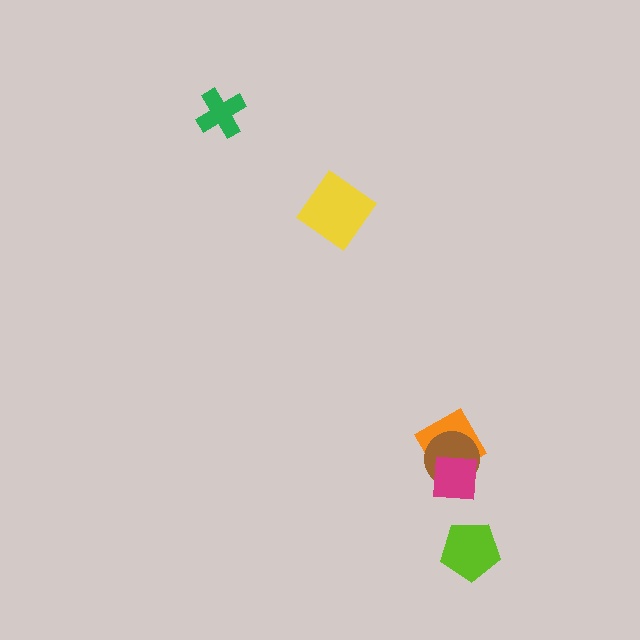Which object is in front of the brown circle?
The magenta square is in front of the brown circle.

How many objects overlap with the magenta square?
2 objects overlap with the magenta square.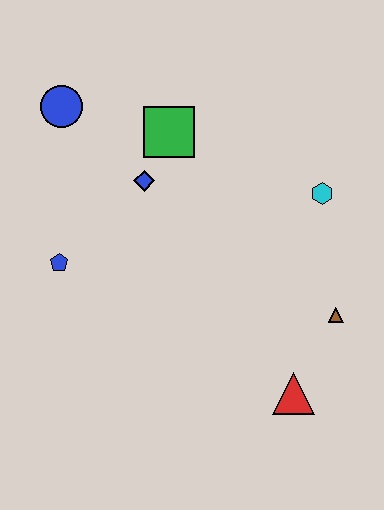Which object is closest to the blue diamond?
The green square is closest to the blue diamond.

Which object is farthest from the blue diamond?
The red triangle is farthest from the blue diamond.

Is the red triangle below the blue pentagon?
Yes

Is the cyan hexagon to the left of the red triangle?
No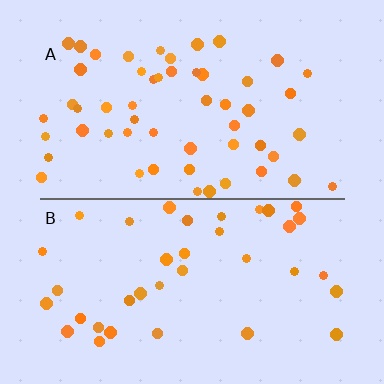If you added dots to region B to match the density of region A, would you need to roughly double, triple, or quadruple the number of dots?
Approximately double.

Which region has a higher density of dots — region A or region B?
A (the top).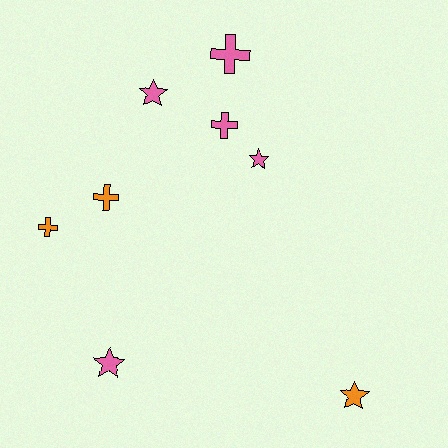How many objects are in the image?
There are 8 objects.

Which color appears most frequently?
Pink, with 5 objects.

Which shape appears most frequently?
Star, with 4 objects.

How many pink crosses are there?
There are 2 pink crosses.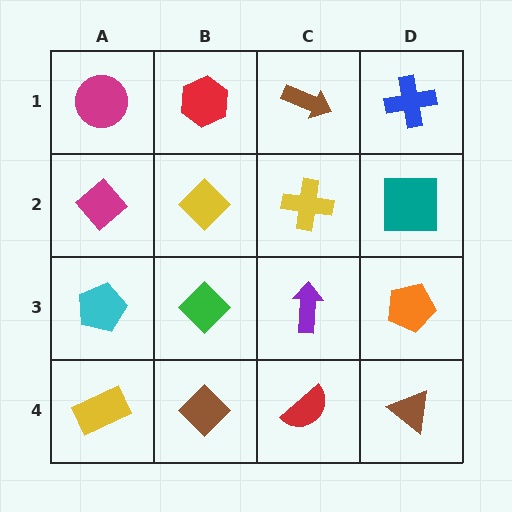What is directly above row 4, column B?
A green diamond.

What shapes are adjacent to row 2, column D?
A blue cross (row 1, column D), an orange pentagon (row 3, column D), a yellow cross (row 2, column C).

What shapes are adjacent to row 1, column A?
A magenta diamond (row 2, column A), a red hexagon (row 1, column B).